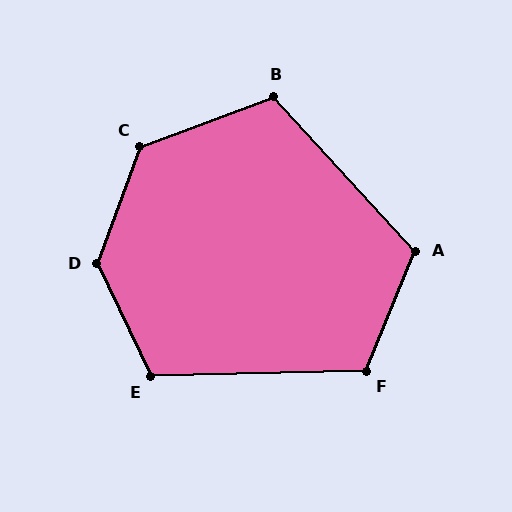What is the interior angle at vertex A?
Approximately 115 degrees (obtuse).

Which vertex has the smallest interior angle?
B, at approximately 113 degrees.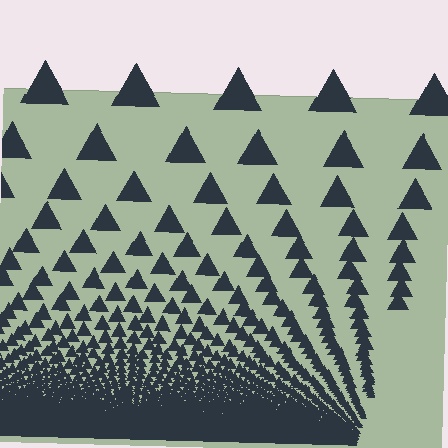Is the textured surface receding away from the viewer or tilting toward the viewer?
The surface appears to tilt toward the viewer. Texture elements get larger and sparser toward the top.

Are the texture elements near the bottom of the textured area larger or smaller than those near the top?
Smaller. The gradient is inverted — elements near the bottom are smaller and denser.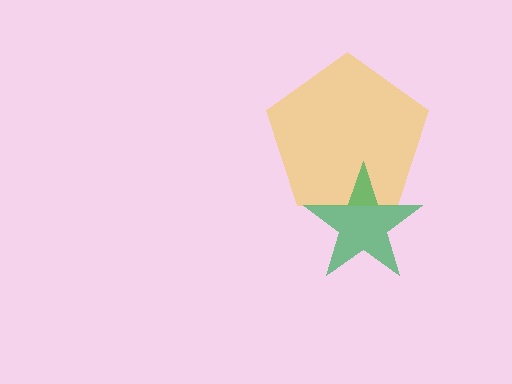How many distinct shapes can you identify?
There are 2 distinct shapes: a yellow pentagon, a green star.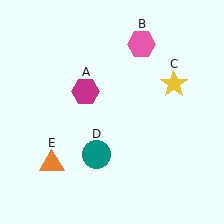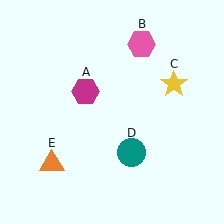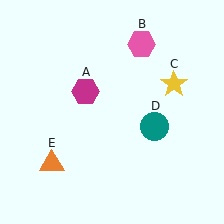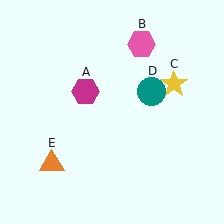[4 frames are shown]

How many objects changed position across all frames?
1 object changed position: teal circle (object D).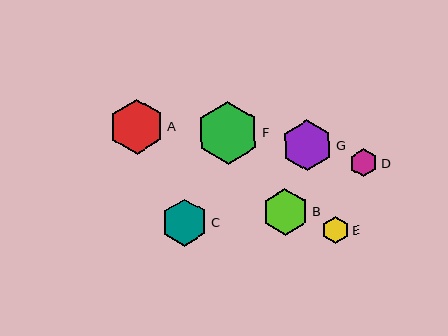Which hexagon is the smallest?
Hexagon E is the smallest with a size of approximately 27 pixels.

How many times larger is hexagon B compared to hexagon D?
Hexagon B is approximately 1.7 times the size of hexagon D.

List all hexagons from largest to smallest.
From largest to smallest: F, A, G, C, B, D, E.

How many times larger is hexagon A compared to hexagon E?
Hexagon A is approximately 2.0 times the size of hexagon E.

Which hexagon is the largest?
Hexagon F is the largest with a size of approximately 63 pixels.